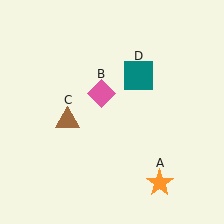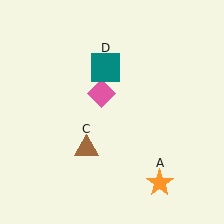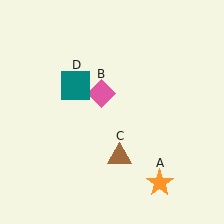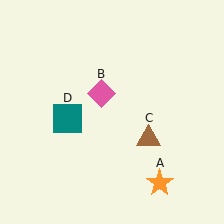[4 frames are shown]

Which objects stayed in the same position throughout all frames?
Orange star (object A) and pink diamond (object B) remained stationary.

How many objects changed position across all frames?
2 objects changed position: brown triangle (object C), teal square (object D).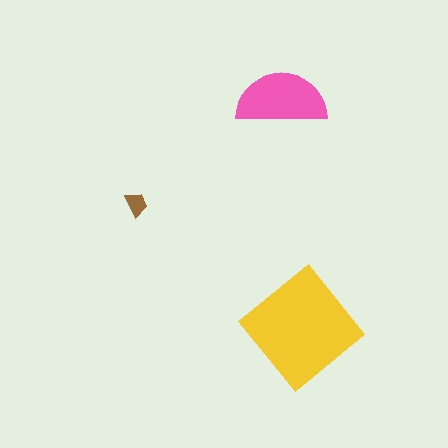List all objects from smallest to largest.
The brown trapezoid, the pink semicircle, the yellow diamond.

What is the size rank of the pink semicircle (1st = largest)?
2nd.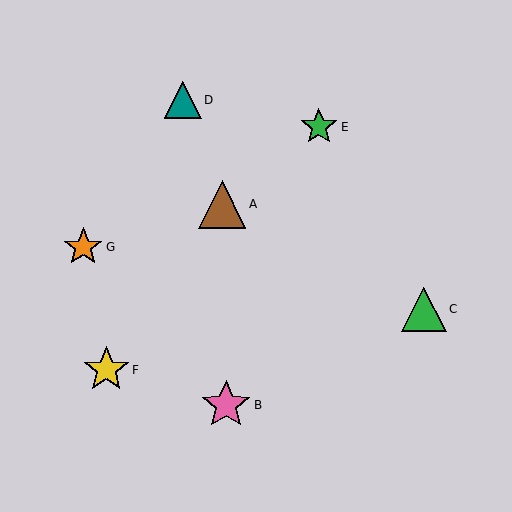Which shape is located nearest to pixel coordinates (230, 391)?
The pink star (labeled B) at (226, 405) is nearest to that location.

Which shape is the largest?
The pink star (labeled B) is the largest.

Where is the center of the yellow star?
The center of the yellow star is at (106, 370).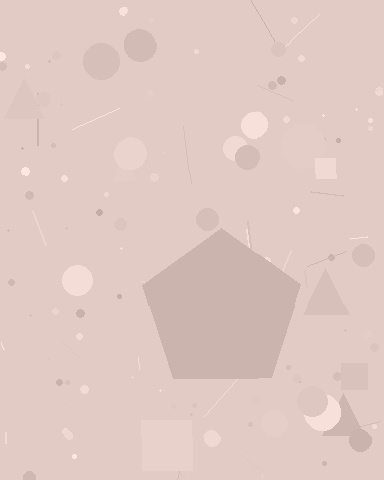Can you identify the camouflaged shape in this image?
The camouflaged shape is a pentagon.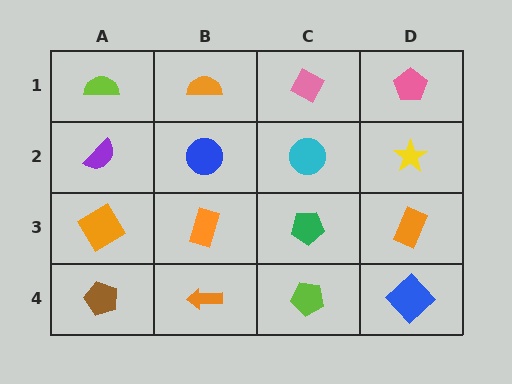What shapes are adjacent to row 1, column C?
A cyan circle (row 2, column C), an orange semicircle (row 1, column B), a pink pentagon (row 1, column D).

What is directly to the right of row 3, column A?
An orange rectangle.